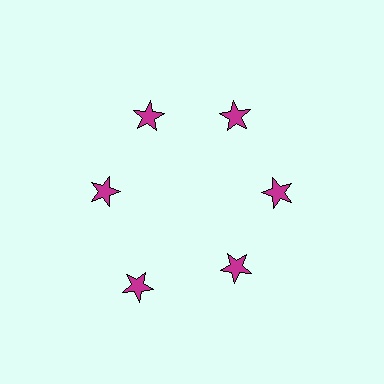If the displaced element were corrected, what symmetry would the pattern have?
It would have 6-fold rotational symmetry — the pattern would map onto itself every 60 degrees.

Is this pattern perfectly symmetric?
No. The 6 magenta stars are arranged in a ring, but one element near the 7 o'clock position is pushed outward from the center, breaking the 6-fold rotational symmetry.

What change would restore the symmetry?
The symmetry would be restored by moving it inward, back onto the ring so that all 6 stars sit at equal angles and equal distance from the center.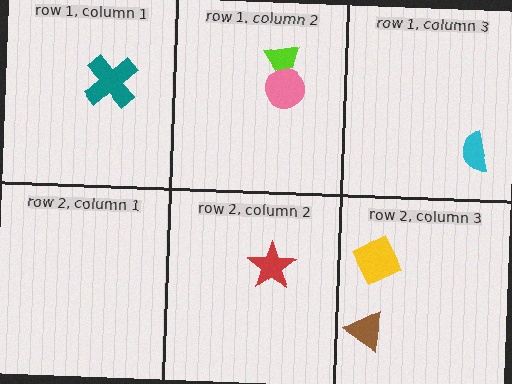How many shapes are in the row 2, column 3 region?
2.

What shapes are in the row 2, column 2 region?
The red star.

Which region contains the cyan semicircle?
The row 1, column 3 region.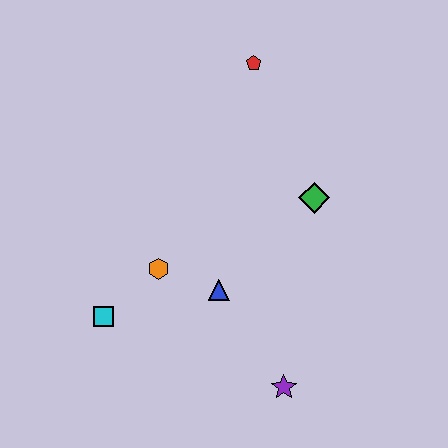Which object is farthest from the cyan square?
The red pentagon is farthest from the cyan square.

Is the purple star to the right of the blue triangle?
Yes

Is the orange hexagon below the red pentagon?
Yes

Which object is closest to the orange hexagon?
The blue triangle is closest to the orange hexagon.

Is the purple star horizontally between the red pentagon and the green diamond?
Yes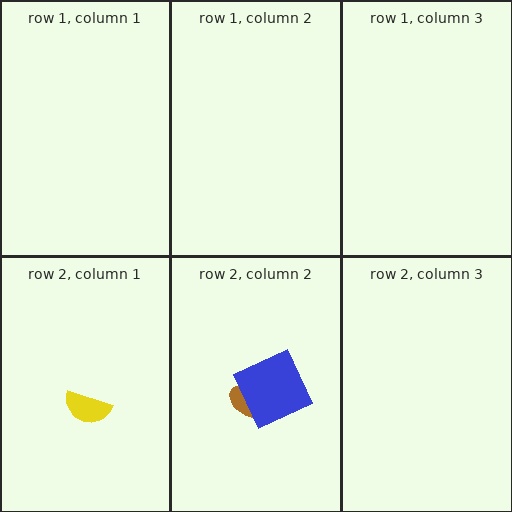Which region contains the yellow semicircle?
The row 2, column 1 region.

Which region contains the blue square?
The row 2, column 2 region.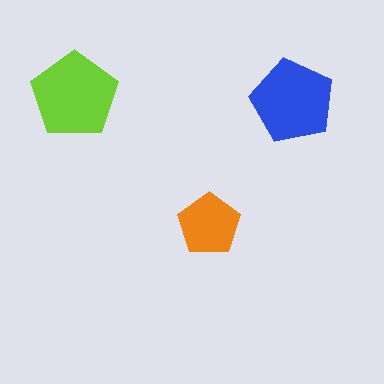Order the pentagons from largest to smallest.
the lime one, the blue one, the orange one.